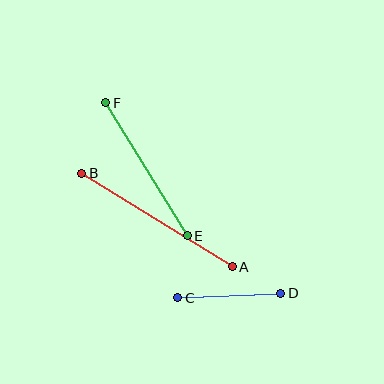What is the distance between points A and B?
The distance is approximately 177 pixels.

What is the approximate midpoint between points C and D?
The midpoint is at approximately (229, 296) pixels.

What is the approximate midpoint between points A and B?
The midpoint is at approximately (157, 220) pixels.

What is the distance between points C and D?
The distance is approximately 103 pixels.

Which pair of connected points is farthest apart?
Points A and B are farthest apart.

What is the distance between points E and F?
The distance is approximately 156 pixels.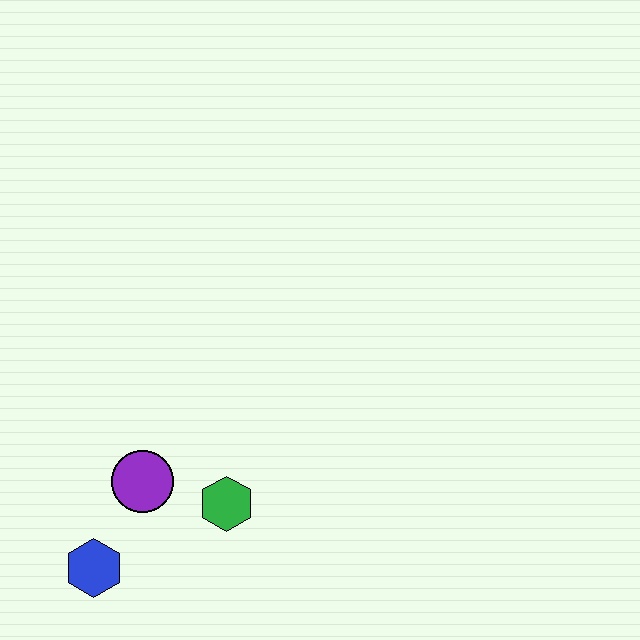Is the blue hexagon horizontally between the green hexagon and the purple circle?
No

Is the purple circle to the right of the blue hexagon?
Yes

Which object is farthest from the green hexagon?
The blue hexagon is farthest from the green hexagon.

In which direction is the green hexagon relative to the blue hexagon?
The green hexagon is to the right of the blue hexagon.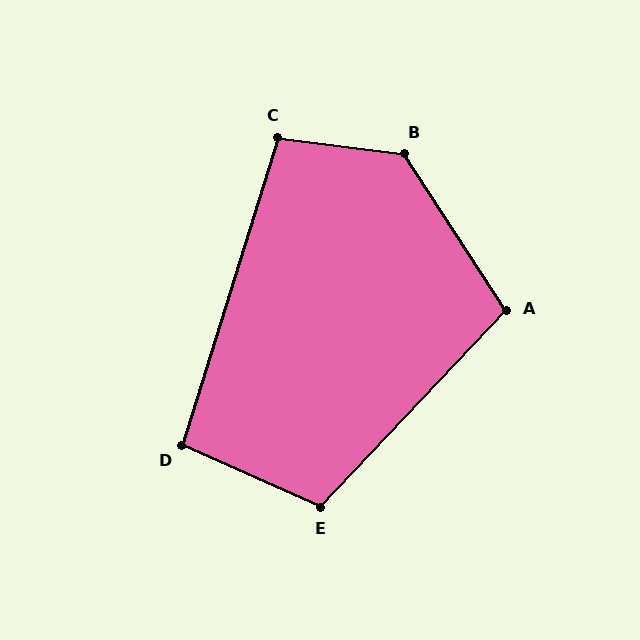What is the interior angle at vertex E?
Approximately 110 degrees (obtuse).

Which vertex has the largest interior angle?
B, at approximately 130 degrees.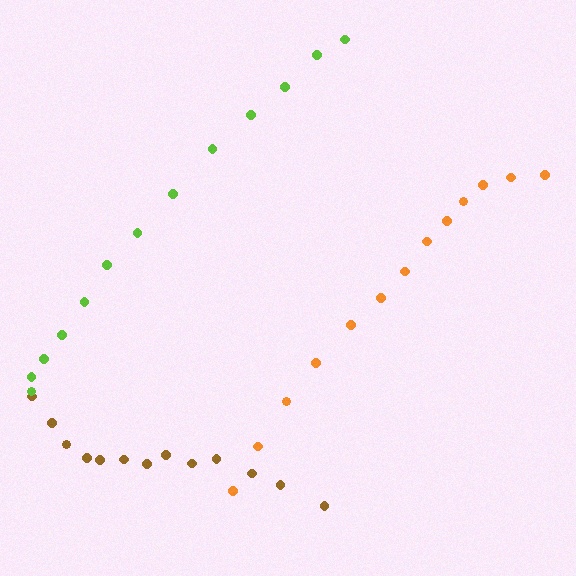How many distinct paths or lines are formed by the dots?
There are 3 distinct paths.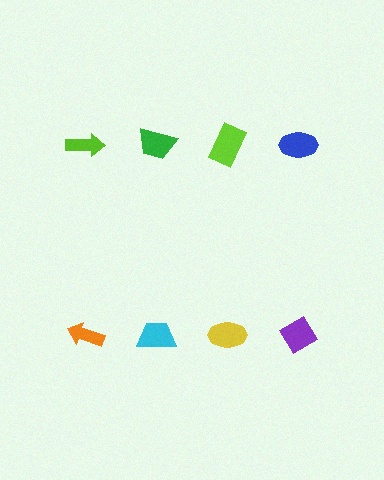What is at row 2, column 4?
A purple diamond.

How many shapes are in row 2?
4 shapes.